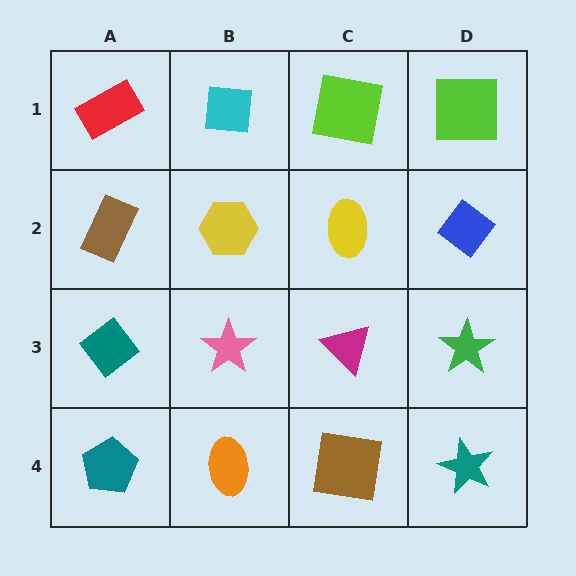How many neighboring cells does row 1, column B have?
3.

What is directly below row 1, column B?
A yellow hexagon.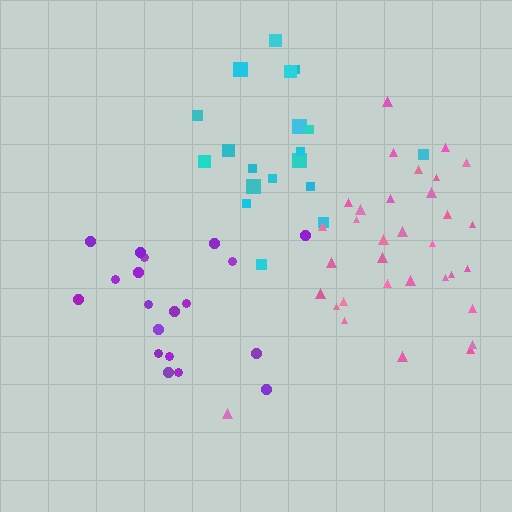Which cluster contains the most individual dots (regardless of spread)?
Pink (33).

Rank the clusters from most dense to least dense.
purple, cyan, pink.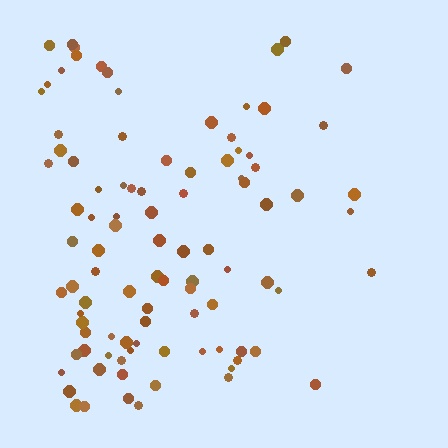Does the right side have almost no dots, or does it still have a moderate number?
Still a moderate number, just noticeably fewer than the left.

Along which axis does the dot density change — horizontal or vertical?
Horizontal.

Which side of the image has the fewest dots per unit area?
The right.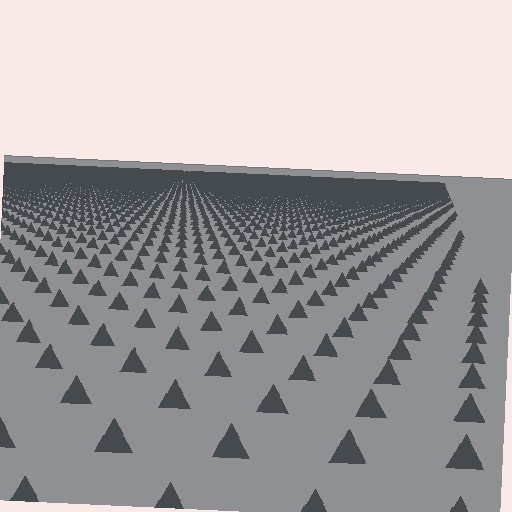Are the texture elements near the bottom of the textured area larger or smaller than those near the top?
Larger. Near the bottom, elements are closer to the viewer and appear at a bigger on-screen size.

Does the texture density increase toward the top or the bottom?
Density increases toward the top.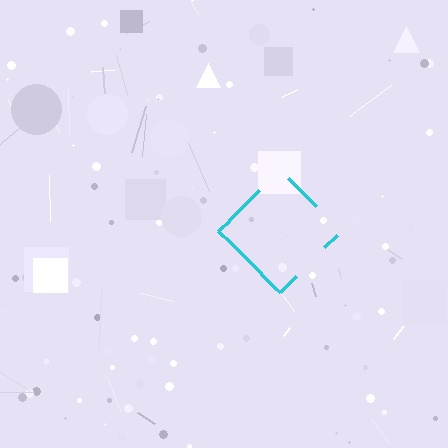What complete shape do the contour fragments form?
The contour fragments form a diamond.